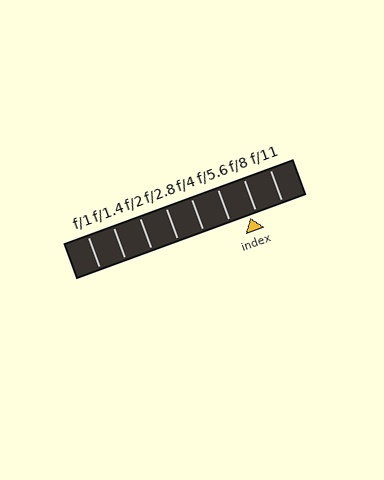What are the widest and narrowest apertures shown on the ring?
The widest aperture shown is f/1 and the narrowest is f/11.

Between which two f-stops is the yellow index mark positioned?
The index mark is between f/5.6 and f/8.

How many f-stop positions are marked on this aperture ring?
There are 8 f-stop positions marked.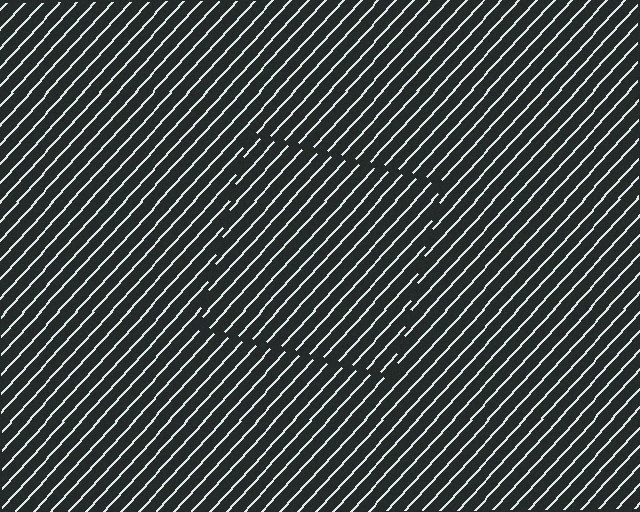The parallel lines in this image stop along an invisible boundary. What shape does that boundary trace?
An illusory square. The interior of the shape contains the same grating, shifted by half a period — the contour is defined by the phase discontinuity where line-ends from the inner and outer gratings abut.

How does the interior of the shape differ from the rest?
The interior of the shape contains the same grating, shifted by half a period — the contour is defined by the phase discontinuity where line-ends from the inner and outer gratings abut.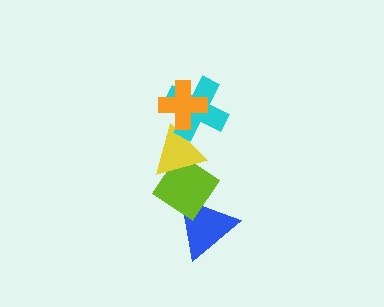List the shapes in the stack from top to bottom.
From top to bottom: the orange cross, the cyan cross, the yellow triangle, the lime diamond, the blue triangle.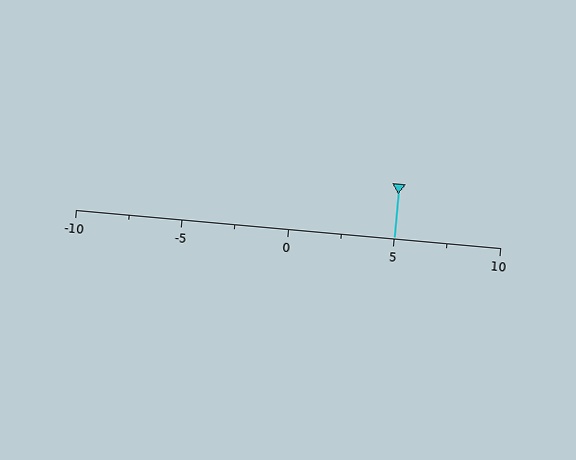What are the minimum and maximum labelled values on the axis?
The axis runs from -10 to 10.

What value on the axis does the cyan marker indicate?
The marker indicates approximately 5.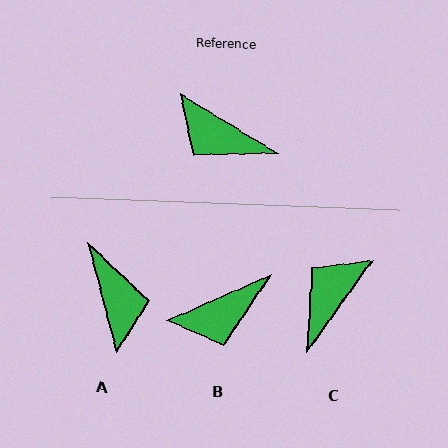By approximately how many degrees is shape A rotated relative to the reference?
Approximately 136 degrees counter-clockwise.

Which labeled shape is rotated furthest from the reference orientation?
A, about 136 degrees away.